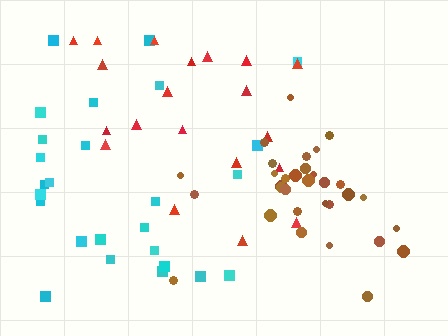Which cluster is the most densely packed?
Brown.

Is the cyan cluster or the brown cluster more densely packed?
Brown.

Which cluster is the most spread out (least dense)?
Red.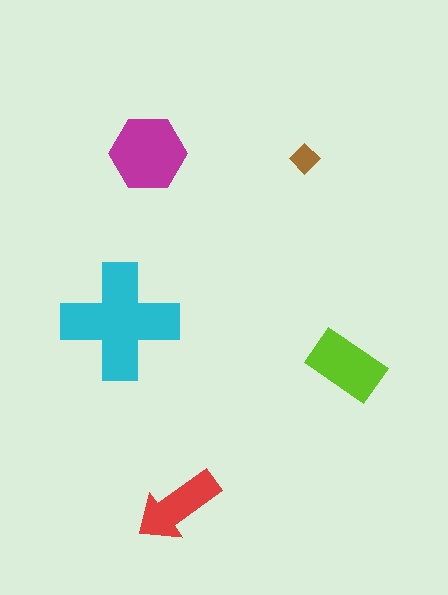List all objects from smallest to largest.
The brown diamond, the red arrow, the lime rectangle, the magenta hexagon, the cyan cross.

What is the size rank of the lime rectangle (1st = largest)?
3rd.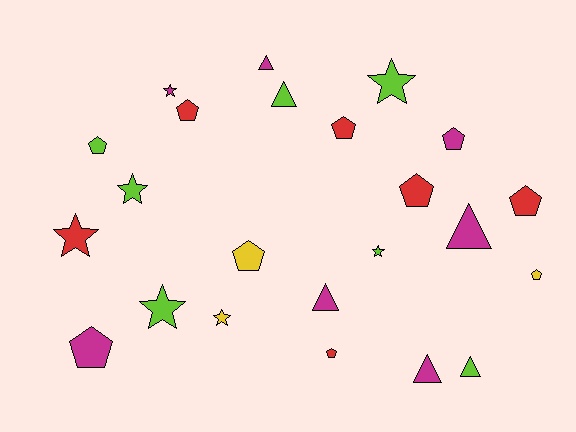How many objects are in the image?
There are 23 objects.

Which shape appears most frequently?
Pentagon, with 10 objects.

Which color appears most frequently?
Magenta, with 7 objects.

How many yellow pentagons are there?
There are 2 yellow pentagons.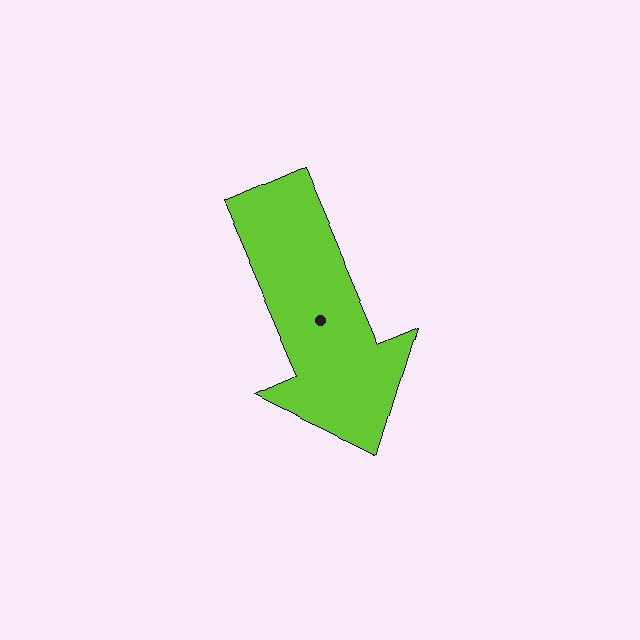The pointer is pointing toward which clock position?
Roughly 5 o'clock.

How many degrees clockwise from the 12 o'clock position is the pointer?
Approximately 157 degrees.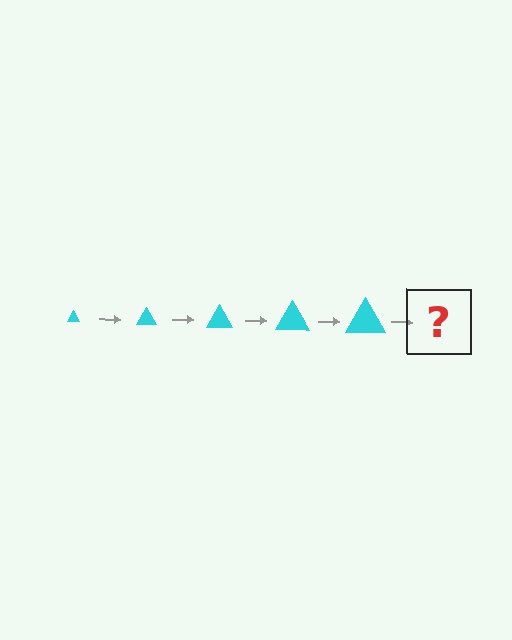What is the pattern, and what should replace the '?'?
The pattern is that the triangle gets progressively larger each step. The '?' should be a cyan triangle, larger than the previous one.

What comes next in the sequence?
The next element should be a cyan triangle, larger than the previous one.